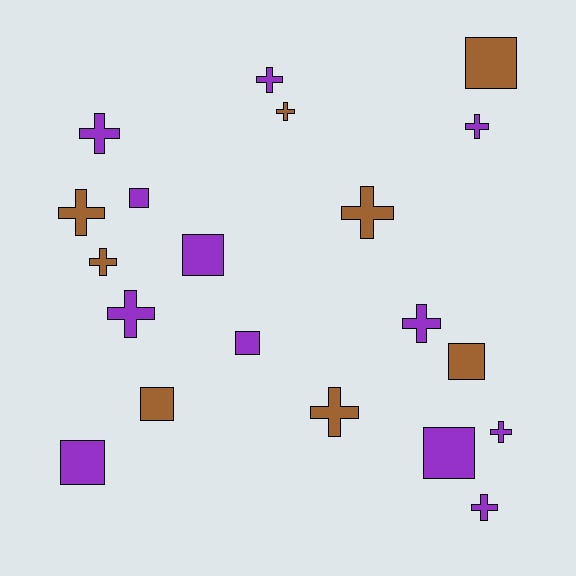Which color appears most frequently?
Purple, with 12 objects.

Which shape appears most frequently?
Cross, with 12 objects.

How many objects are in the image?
There are 20 objects.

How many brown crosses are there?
There are 5 brown crosses.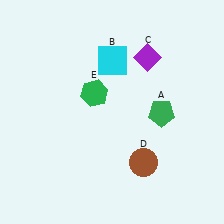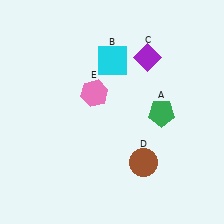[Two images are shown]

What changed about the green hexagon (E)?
In Image 1, E is green. In Image 2, it changed to pink.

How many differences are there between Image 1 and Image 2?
There is 1 difference between the two images.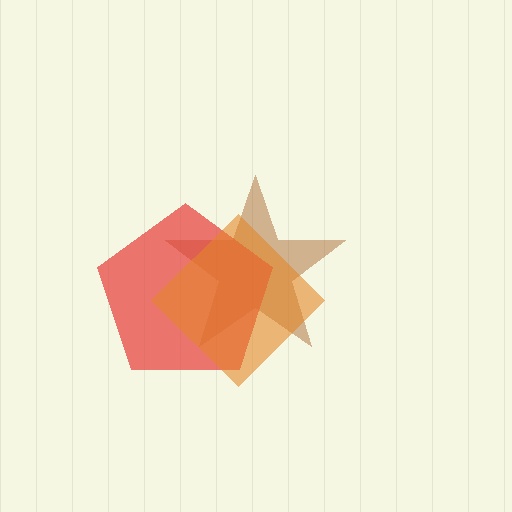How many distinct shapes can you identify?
There are 3 distinct shapes: a brown star, a red pentagon, an orange diamond.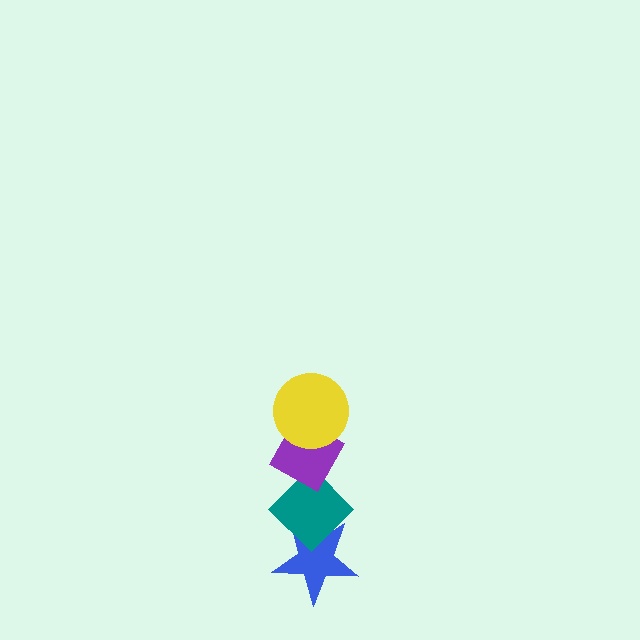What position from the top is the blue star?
The blue star is 4th from the top.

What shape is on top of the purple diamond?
The yellow circle is on top of the purple diamond.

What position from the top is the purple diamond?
The purple diamond is 2nd from the top.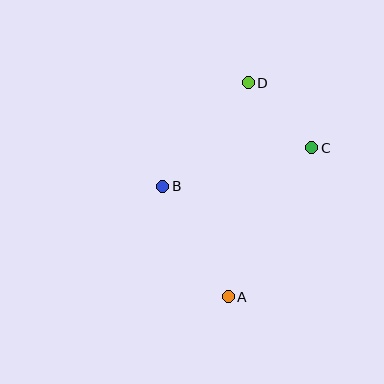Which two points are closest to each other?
Points C and D are closest to each other.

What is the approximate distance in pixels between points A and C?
The distance between A and C is approximately 171 pixels.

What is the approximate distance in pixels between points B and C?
The distance between B and C is approximately 154 pixels.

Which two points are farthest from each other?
Points A and D are farthest from each other.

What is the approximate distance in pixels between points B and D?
The distance between B and D is approximately 134 pixels.